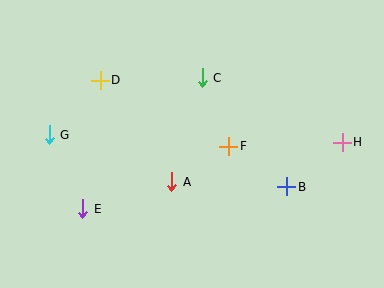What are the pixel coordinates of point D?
Point D is at (100, 80).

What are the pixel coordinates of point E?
Point E is at (83, 209).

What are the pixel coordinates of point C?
Point C is at (202, 78).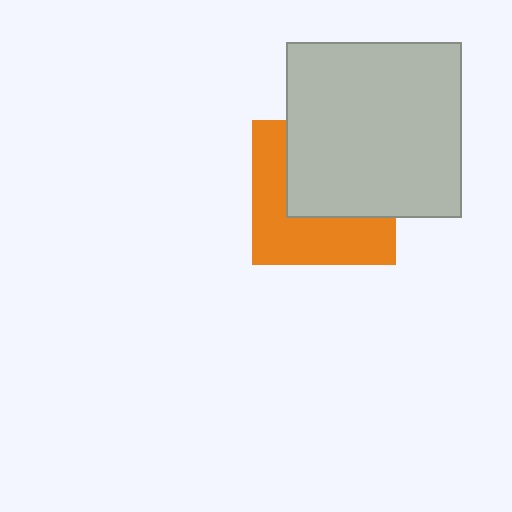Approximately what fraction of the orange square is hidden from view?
Roughly 51% of the orange square is hidden behind the light gray square.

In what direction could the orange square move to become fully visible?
The orange square could move toward the lower-left. That would shift it out from behind the light gray square entirely.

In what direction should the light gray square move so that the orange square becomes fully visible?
The light gray square should move toward the upper-right. That is the shortest direction to clear the overlap and leave the orange square fully visible.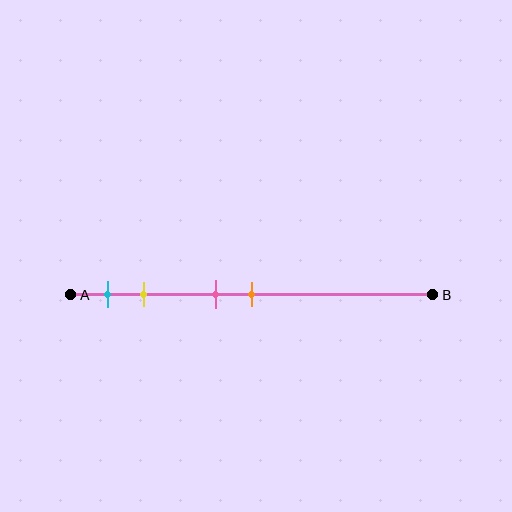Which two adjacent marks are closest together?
The pink and orange marks are the closest adjacent pair.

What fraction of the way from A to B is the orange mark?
The orange mark is approximately 50% (0.5) of the way from A to B.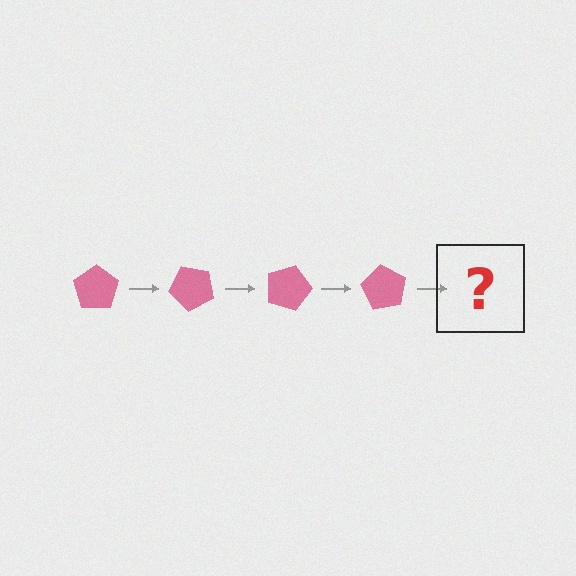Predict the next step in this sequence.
The next step is a pink pentagon rotated 180 degrees.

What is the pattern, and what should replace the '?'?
The pattern is that the pentagon rotates 45 degrees each step. The '?' should be a pink pentagon rotated 180 degrees.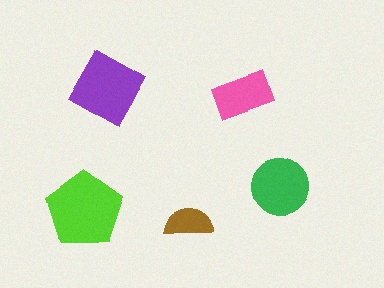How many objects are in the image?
There are 5 objects in the image.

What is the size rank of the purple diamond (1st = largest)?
2nd.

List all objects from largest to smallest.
The lime pentagon, the purple diamond, the green circle, the pink rectangle, the brown semicircle.